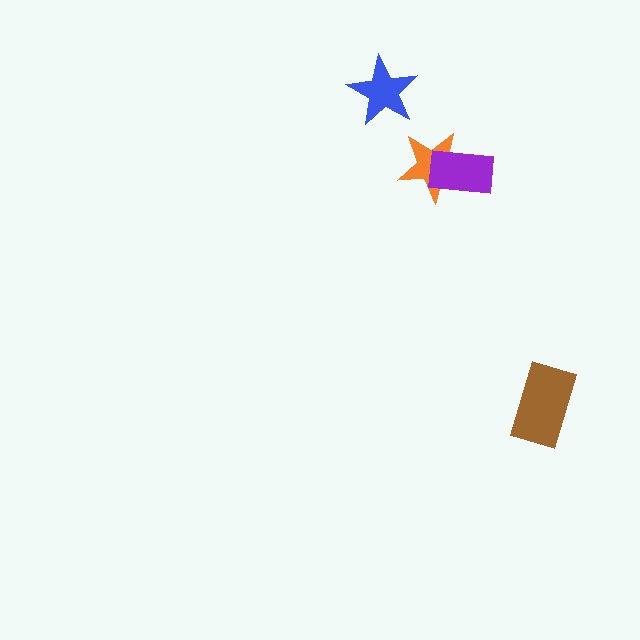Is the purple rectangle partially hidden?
No, no other shape covers it.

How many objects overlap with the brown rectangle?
0 objects overlap with the brown rectangle.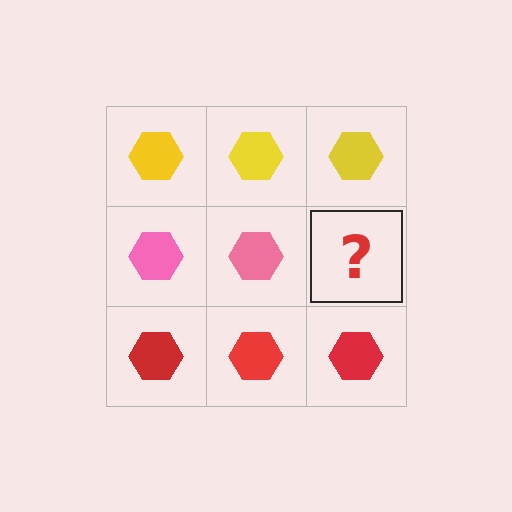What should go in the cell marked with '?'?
The missing cell should contain a pink hexagon.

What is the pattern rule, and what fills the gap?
The rule is that each row has a consistent color. The gap should be filled with a pink hexagon.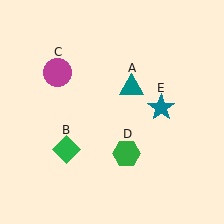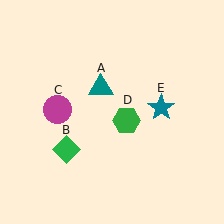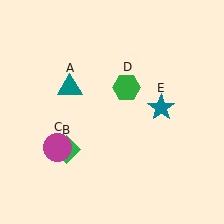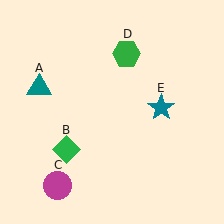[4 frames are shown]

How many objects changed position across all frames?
3 objects changed position: teal triangle (object A), magenta circle (object C), green hexagon (object D).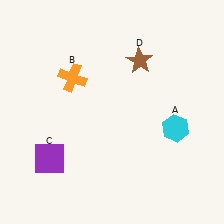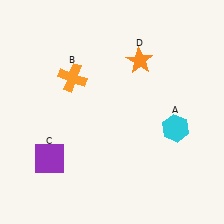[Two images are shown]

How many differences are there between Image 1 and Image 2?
There is 1 difference between the two images.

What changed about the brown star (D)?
In Image 1, D is brown. In Image 2, it changed to orange.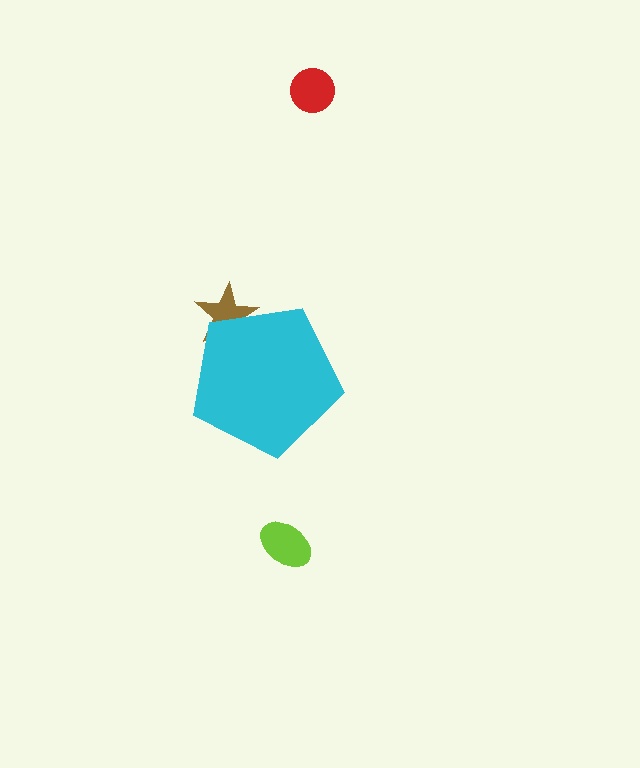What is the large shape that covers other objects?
A cyan pentagon.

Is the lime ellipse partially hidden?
No, the lime ellipse is fully visible.